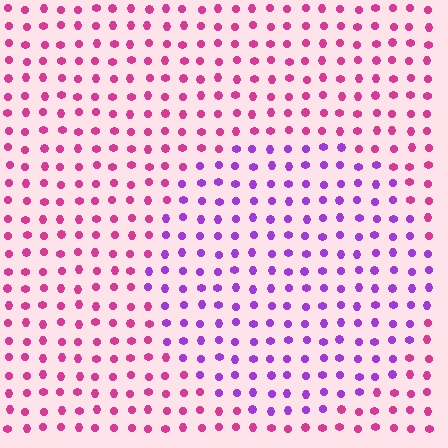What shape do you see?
I see a circle.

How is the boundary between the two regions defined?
The boundary is defined purely by a slight shift in hue (about 45 degrees). Spacing, size, and orientation are identical on both sides.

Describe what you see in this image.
The image is filled with small magenta elements in a uniform arrangement. A circle-shaped region is visible where the elements are tinted to a slightly different hue, forming a subtle color boundary.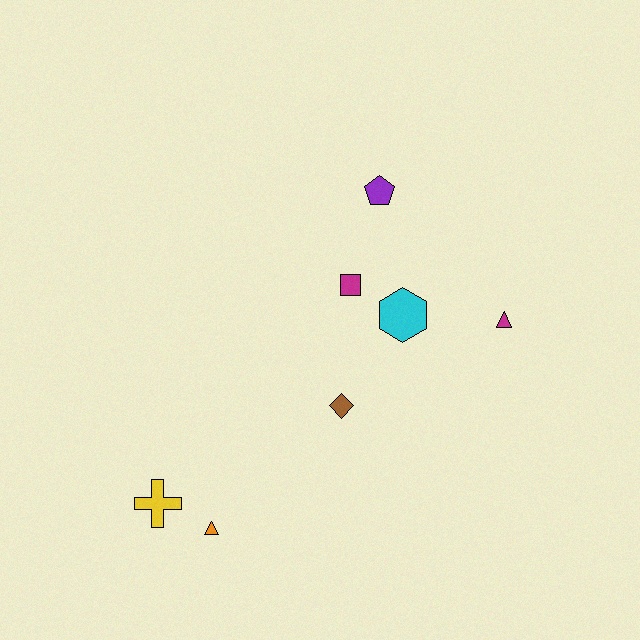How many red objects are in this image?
There are no red objects.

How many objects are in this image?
There are 7 objects.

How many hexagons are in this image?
There is 1 hexagon.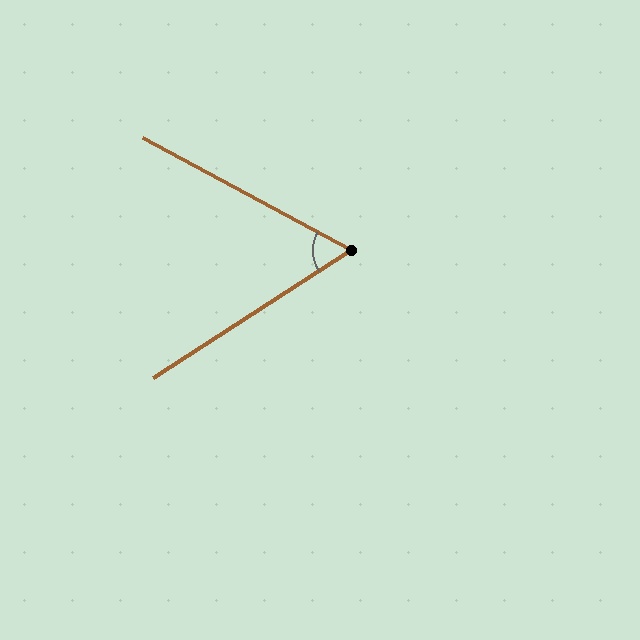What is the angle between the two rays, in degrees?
Approximately 61 degrees.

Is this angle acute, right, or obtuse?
It is acute.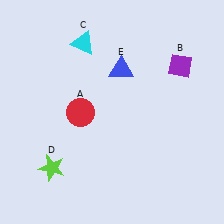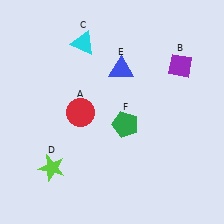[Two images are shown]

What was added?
A green pentagon (F) was added in Image 2.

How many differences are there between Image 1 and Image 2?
There is 1 difference between the two images.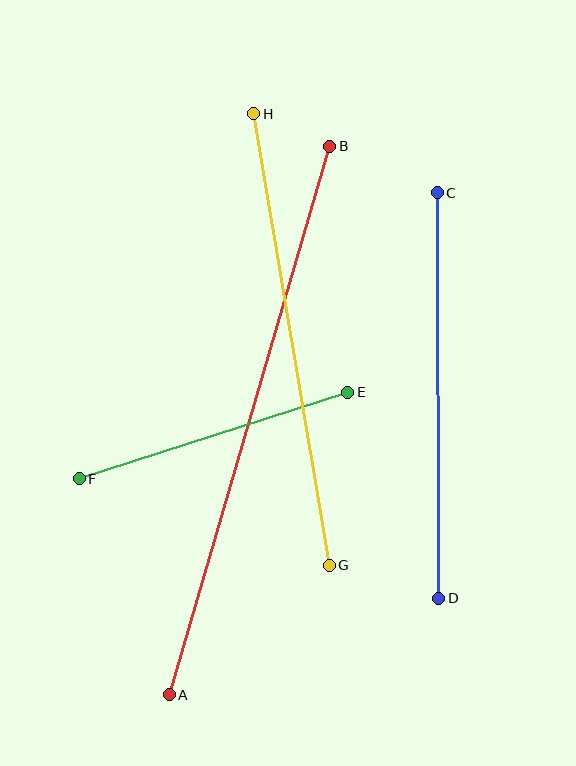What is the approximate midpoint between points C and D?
The midpoint is at approximately (438, 396) pixels.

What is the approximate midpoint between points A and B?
The midpoint is at approximately (250, 421) pixels.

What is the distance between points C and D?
The distance is approximately 406 pixels.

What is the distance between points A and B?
The distance is approximately 571 pixels.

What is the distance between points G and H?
The distance is approximately 458 pixels.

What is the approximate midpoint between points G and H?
The midpoint is at approximately (292, 339) pixels.